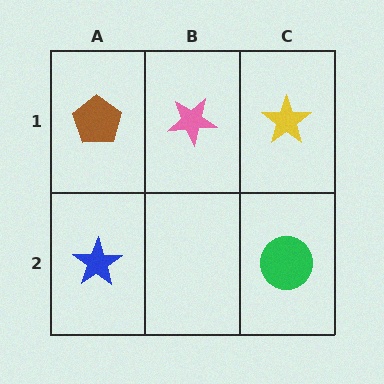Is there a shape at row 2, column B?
No, that cell is empty.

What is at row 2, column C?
A green circle.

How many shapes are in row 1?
3 shapes.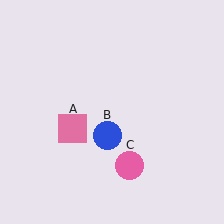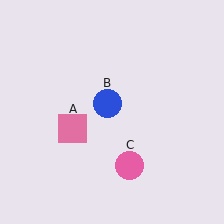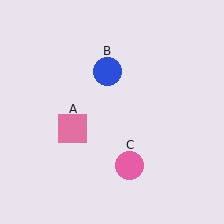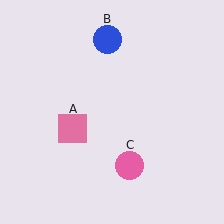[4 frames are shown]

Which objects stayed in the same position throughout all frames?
Pink square (object A) and pink circle (object C) remained stationary.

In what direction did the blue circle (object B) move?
The blue circle (object B) moved up.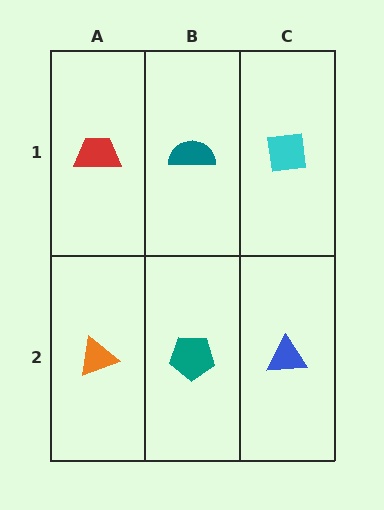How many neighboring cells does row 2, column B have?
3.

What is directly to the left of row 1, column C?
A teal semicircle.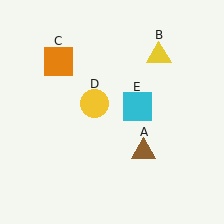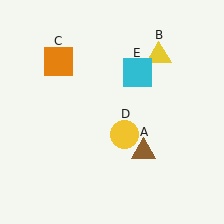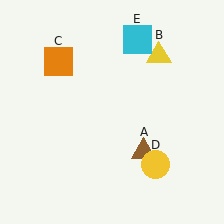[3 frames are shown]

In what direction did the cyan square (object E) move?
The cyan square (object E) moved up.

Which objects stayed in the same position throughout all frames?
Brown triangle (object A) and yellow triangle (object B) and orange square (object C) remained stationary.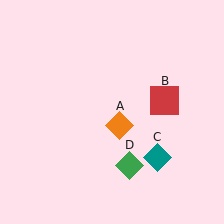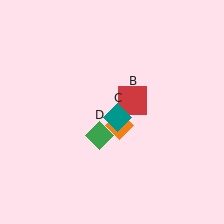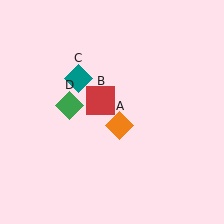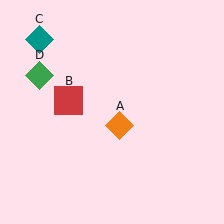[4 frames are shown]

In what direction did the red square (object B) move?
The red square (object B) moved left.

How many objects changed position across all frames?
3 objects changed position: red square (object B), teal diamond (object C), green diamond (object D).